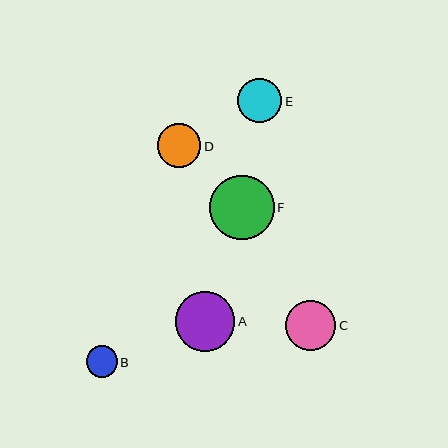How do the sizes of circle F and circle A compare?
Circle F and circle A are approximately the same size.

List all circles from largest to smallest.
From largest to smallest: F, A, C, E, D, B.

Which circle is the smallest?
Circle B is the smallest with a size of approximately 31 pixels.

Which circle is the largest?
Circle F is the largest with a size of approximately 64 pixels.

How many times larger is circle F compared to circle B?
Circle F is approximately 2.1 times the size of circle B.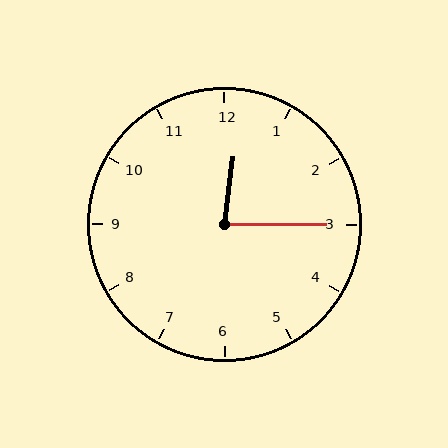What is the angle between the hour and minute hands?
Approximately 82 degrees.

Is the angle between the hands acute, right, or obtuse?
It is acute.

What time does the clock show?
12:15.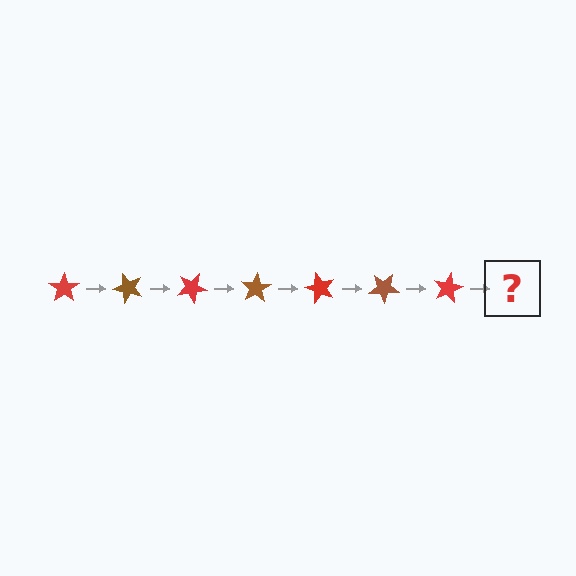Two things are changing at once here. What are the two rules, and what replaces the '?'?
The two rules are that it rotates 50 degrees each step and the color cycles through red and brown. The '?' should be a brown star, rotated 350 degrees from the start.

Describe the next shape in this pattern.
It should be a brown star, rotated 350 degrees from the start.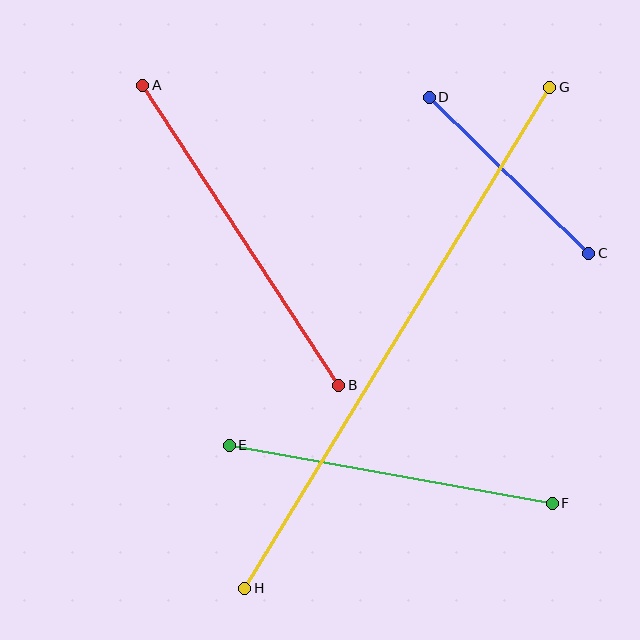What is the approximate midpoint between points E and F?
The midpoint is at approximately (391, 474) pixels.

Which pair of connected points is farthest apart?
Points G and H are farthest apart.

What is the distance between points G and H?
The distance is approximately 587 pixels.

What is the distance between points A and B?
The distance is approximately 358 pixels.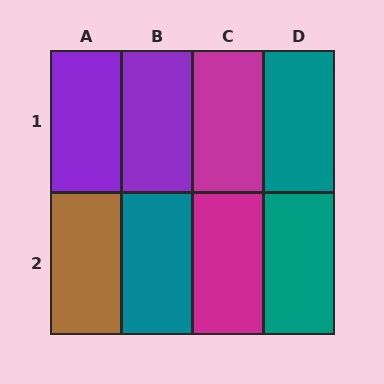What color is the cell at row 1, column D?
Teal.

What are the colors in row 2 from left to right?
Brown, teal, magenta, teal.